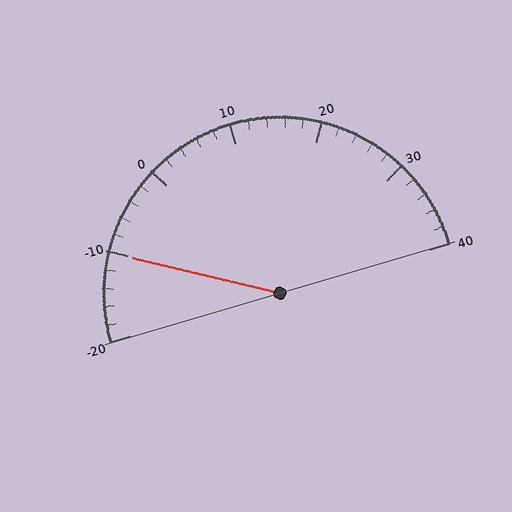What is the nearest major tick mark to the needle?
The nearest major tick mark is -10.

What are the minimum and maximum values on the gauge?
The gauge ranges from -20 to 40.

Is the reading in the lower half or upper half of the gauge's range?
The reading is in the lower half of the range (-20 to 40).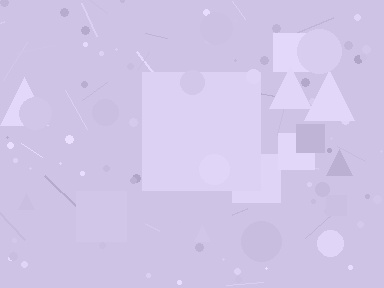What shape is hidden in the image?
A square is hidden in the image.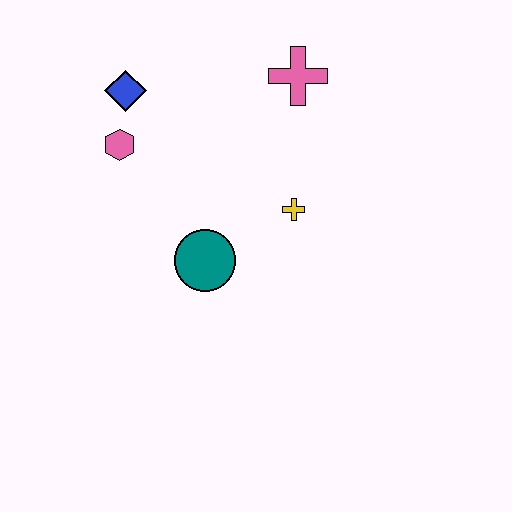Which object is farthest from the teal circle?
The pink cross is farthest from the teal circle.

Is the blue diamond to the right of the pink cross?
No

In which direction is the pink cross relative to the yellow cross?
The pink cross is above the yellow cross.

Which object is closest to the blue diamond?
The pink hexagon is closest to the blue diamond.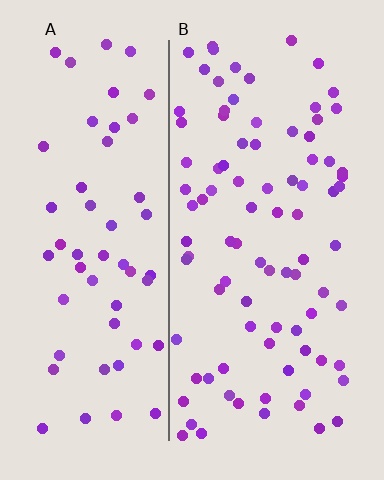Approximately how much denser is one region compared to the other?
Approximately 1.5× — region B over region A.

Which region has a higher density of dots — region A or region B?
B (the right).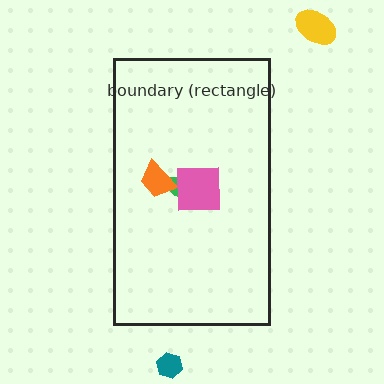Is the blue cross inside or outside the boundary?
Inside.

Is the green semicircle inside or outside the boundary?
Inside.